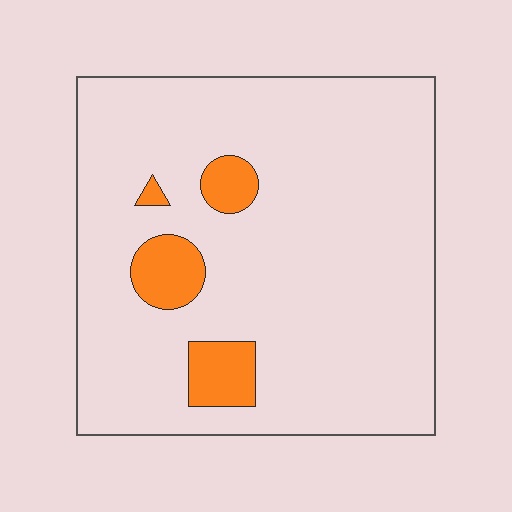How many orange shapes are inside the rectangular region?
4.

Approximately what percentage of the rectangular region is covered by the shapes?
Approximately 10%.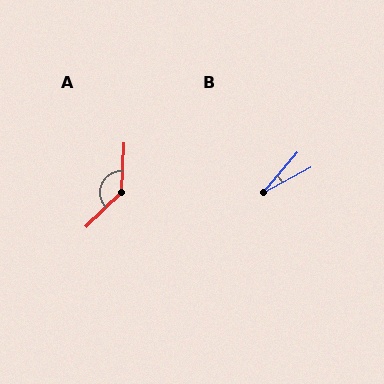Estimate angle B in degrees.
Approximately 21 degrees.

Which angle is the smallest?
B, at approximately 21 degrees.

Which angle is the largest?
A, at approximately 138 degrees.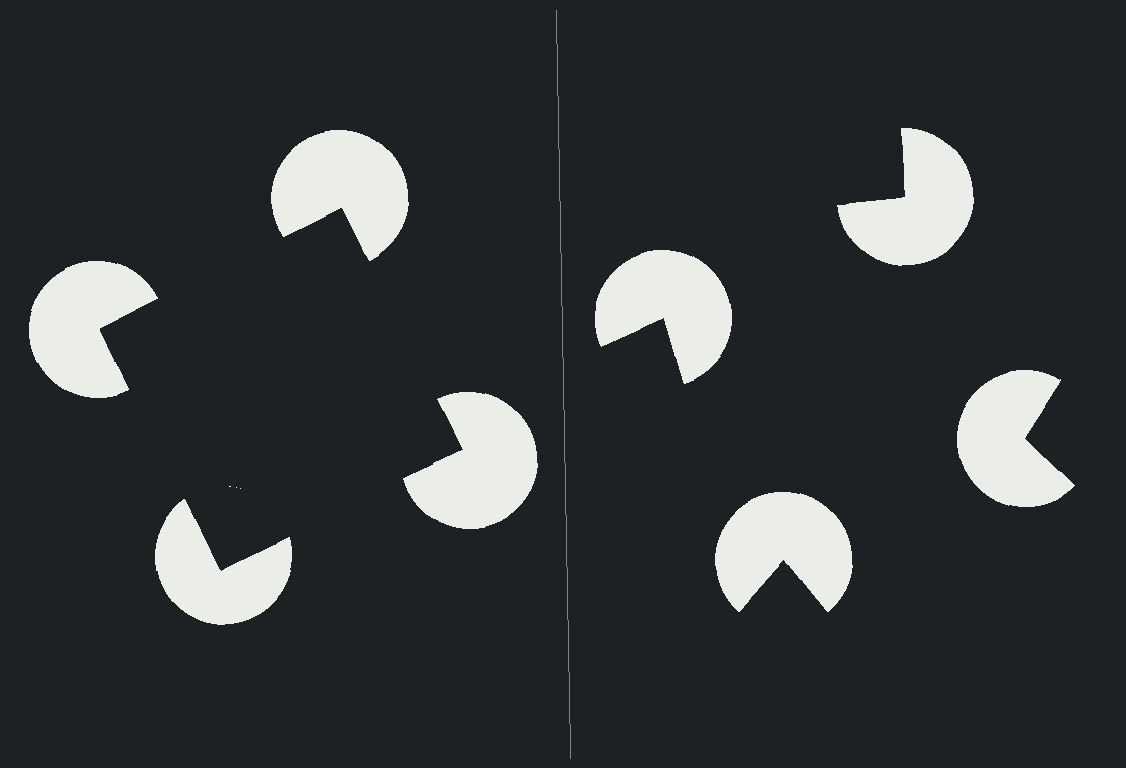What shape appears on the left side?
An illusory square.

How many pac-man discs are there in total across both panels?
8 — 4 on each side.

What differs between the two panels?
The pac-man discs are positioned identically on both sides; only the wedge orientations differ. On the left they align to a square; on the right they are misaligned.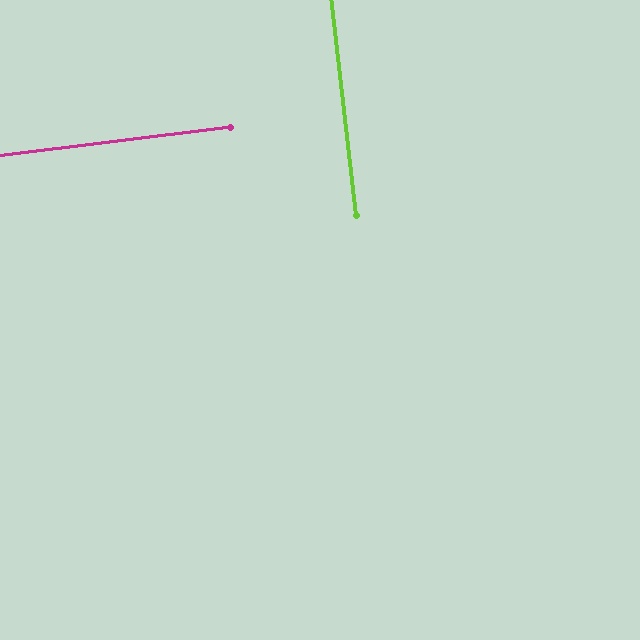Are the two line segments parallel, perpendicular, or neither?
Perpendicular — they meet at approximately 90°.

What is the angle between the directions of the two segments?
Approximately 90 degrees.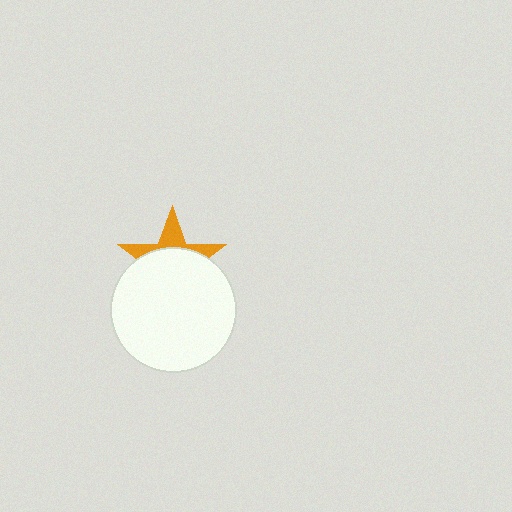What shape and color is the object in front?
The object in front is a white circle.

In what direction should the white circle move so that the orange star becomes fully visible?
The white circle should move down. That is the shortest direction to clear the overlap and leave the orange star fully visible.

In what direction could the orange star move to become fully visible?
The orange star could move up. That would shift it out from behind the white circle entirely.